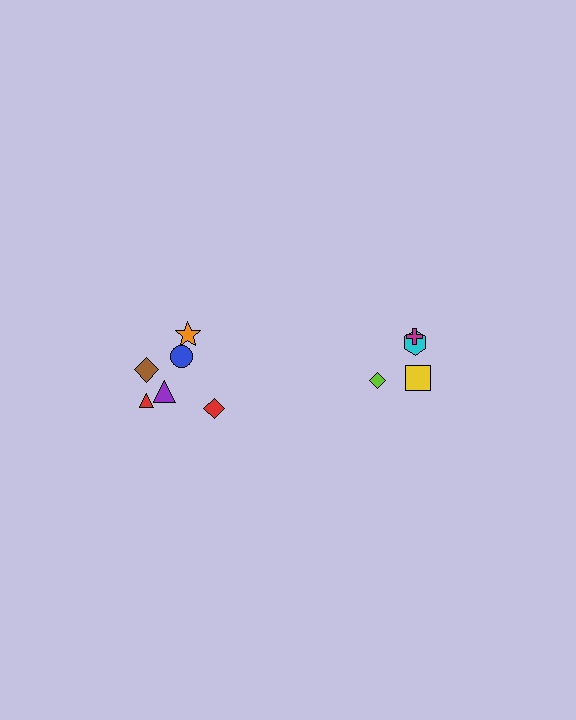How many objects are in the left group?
There are 6 objects.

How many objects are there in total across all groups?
There are 10 objects.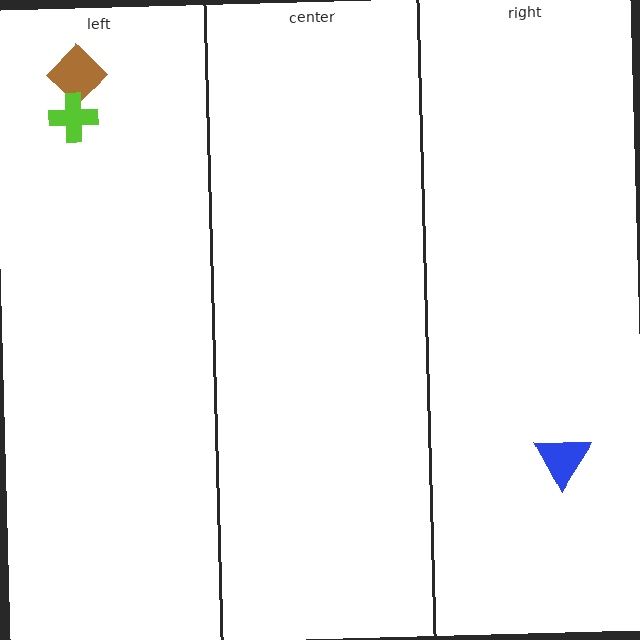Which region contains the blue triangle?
The right region.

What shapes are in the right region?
The blue triangle.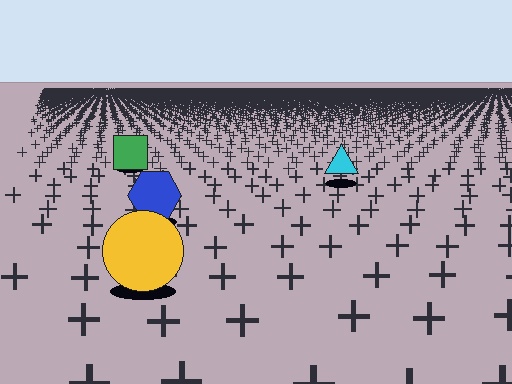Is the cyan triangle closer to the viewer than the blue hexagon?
No. The blue hexagon is closer — you can tell from the texture gradient: the ground texture is coarser near it.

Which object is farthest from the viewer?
The green square is farthest from the viewer. It appears smaller and the ground texture around it is denser.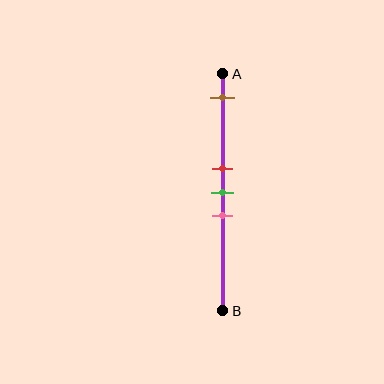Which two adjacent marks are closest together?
The red and green marks are the closest adjacent pair.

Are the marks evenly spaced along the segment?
No, the marks are not evenly spaced.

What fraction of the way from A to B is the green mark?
The green mark is approximately 50% (0.5) of the way from A to B.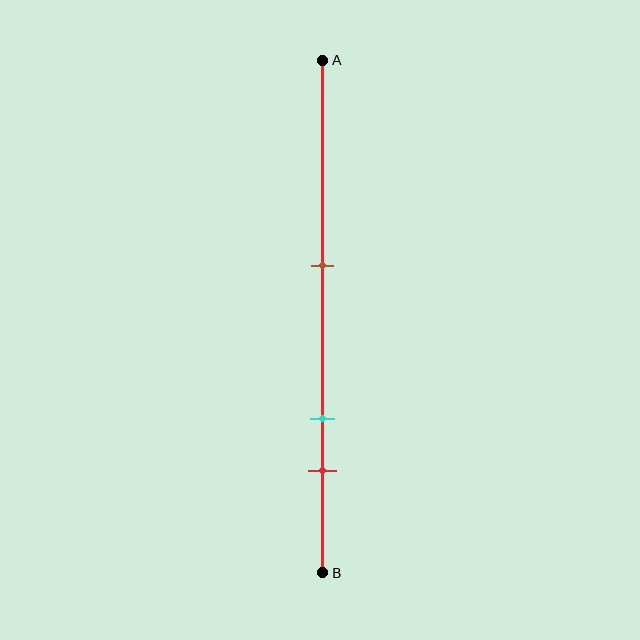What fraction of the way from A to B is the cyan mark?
The cyan mark is approximately 70% (0.7) of the way from A to B.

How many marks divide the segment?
There are 3 marks dividing the segment.